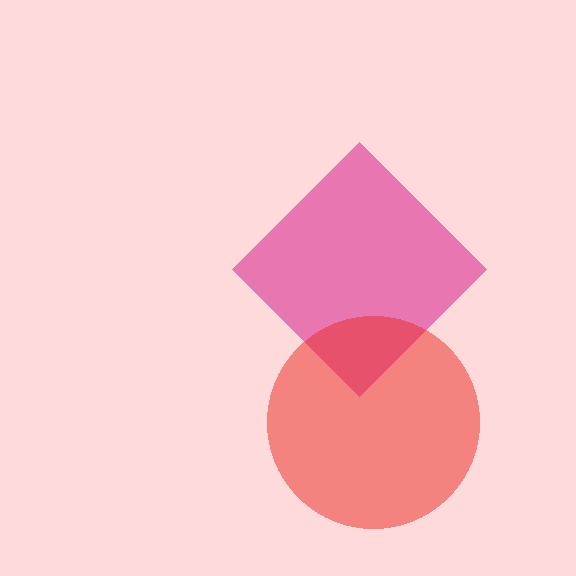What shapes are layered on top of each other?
The layered shapes are: a magenta diamond, a red circle.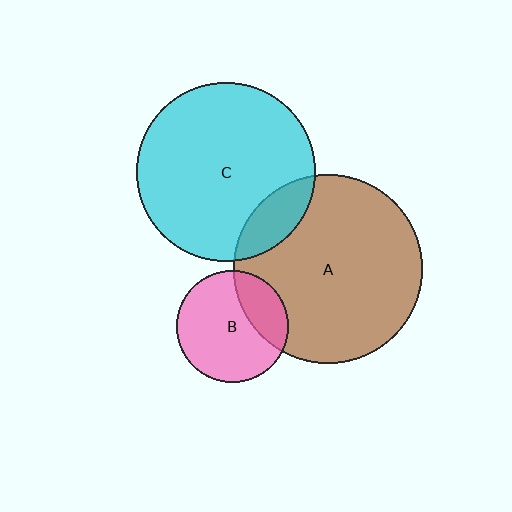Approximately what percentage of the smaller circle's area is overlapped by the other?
Approximately 25%.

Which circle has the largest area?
Circle A (brown).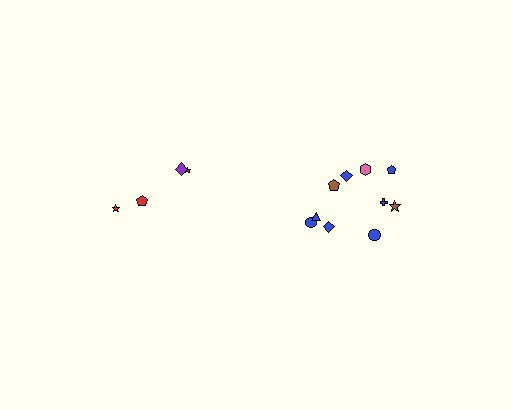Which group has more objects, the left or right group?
The right group.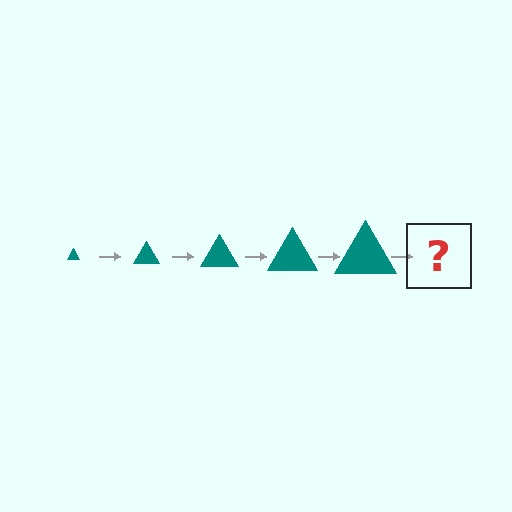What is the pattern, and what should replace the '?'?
The pattern is that the triangle gets progressively larger each step. The '?' should be a teal triangle, larger than the previous one.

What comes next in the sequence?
The next element should be a teal triangle, larger than the previous one.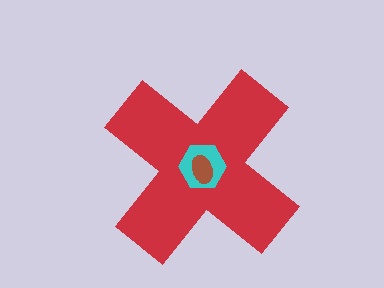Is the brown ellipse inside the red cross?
Yes.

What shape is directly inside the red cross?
The cyan hexagon.